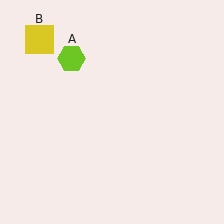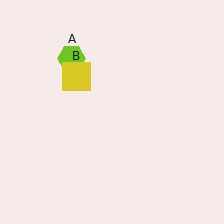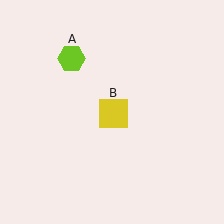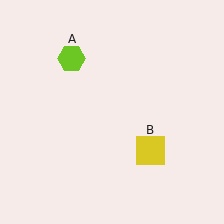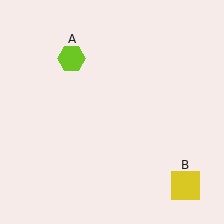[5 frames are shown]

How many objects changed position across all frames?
1 object changed position: yellow square (object B).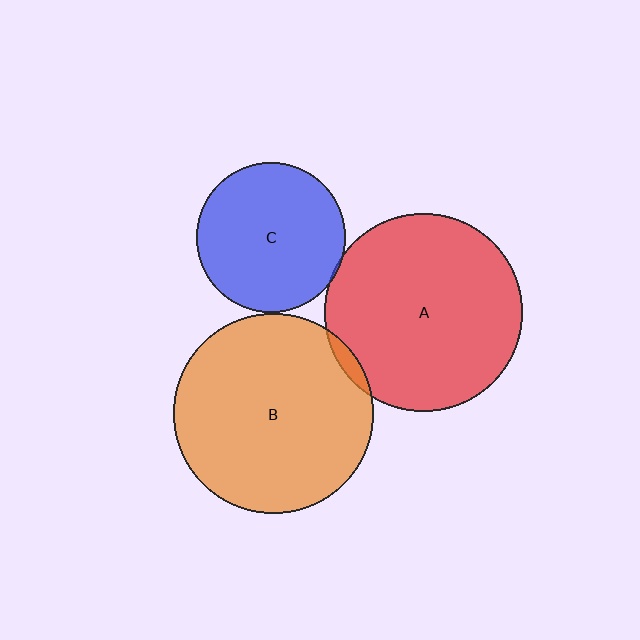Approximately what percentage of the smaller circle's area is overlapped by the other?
Approximately 5%.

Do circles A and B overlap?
Yes.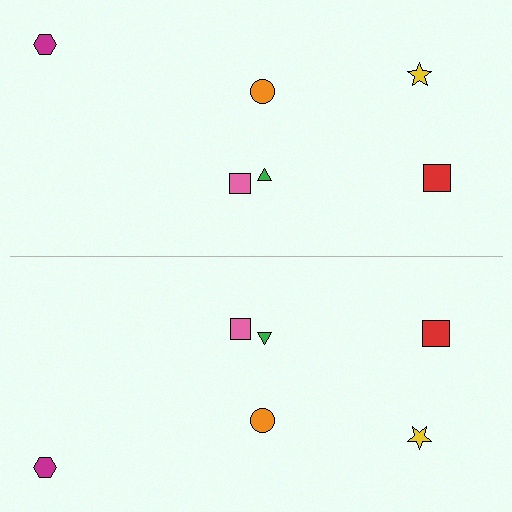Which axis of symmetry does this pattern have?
The pattern has a horizontal axis of symmetry running through the center of the image.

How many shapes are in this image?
There are 12 shapes in this image.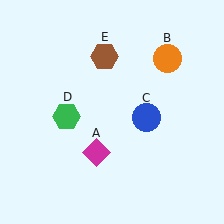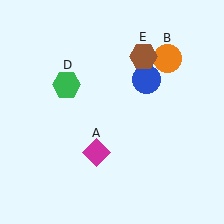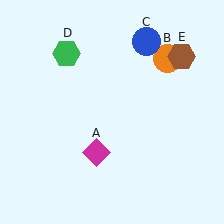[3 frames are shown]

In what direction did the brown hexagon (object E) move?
The brown hexagon (object E) moved right.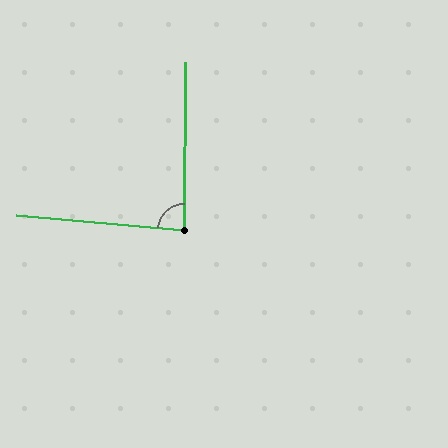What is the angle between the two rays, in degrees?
Approximately 85 degrees.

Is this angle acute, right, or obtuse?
It is approximately a right angle.